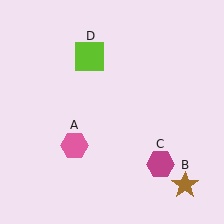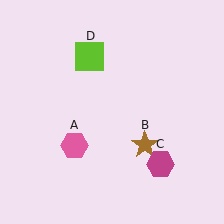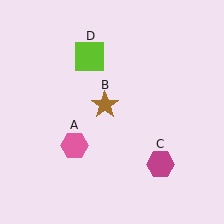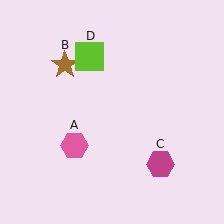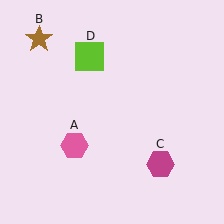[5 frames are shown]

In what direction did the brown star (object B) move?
The brown star (object B) moved up and to the left.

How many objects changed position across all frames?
1 object changed position: brown star (object B).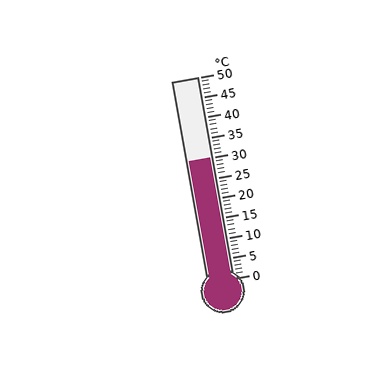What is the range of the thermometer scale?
The thermometer scale ranges from 0°C to 50°C.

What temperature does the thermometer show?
The thermometer shows approximately 30°C.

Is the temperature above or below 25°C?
The temperature is above 25°C.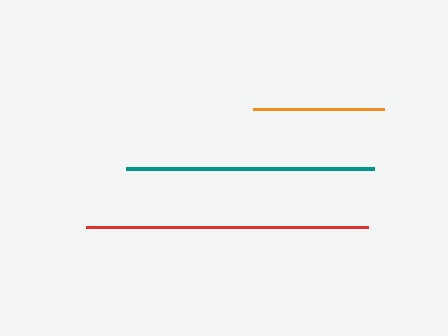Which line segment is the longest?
The red line is the longest at approximately 282 pixels.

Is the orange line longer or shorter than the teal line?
The teal line is longer than the orange line.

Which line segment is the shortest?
The orange line is the shortest at approximately 131 pixels.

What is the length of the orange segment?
The orange segment is approximately 131 pixels long.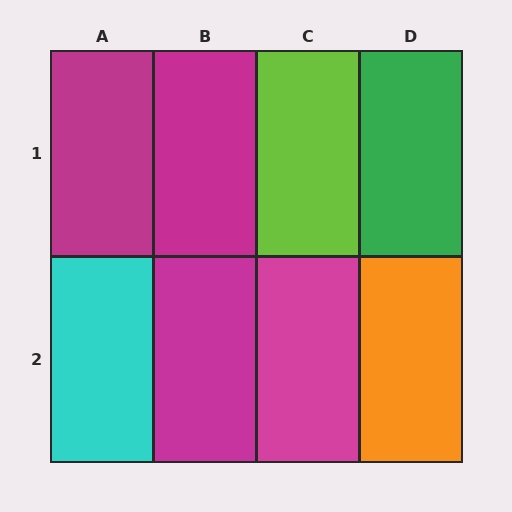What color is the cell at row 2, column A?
Cyan.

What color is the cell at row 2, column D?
Orange.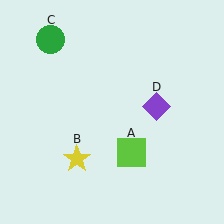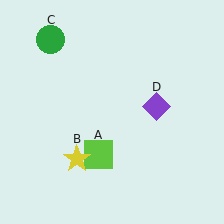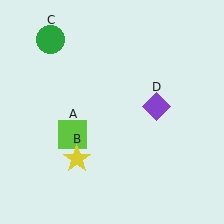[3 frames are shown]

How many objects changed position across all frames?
1 object changed position: lime square (object A).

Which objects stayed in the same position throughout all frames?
Yellow star (object B) and green circle (object C) and purple diamond (object D) remained stationary.